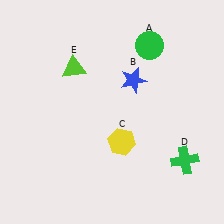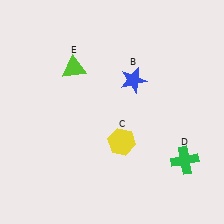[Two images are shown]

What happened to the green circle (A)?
The green circle (A) was removed in Image 2. It was in the top-right area of Image 1.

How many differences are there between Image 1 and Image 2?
There is 1 difference between the two images.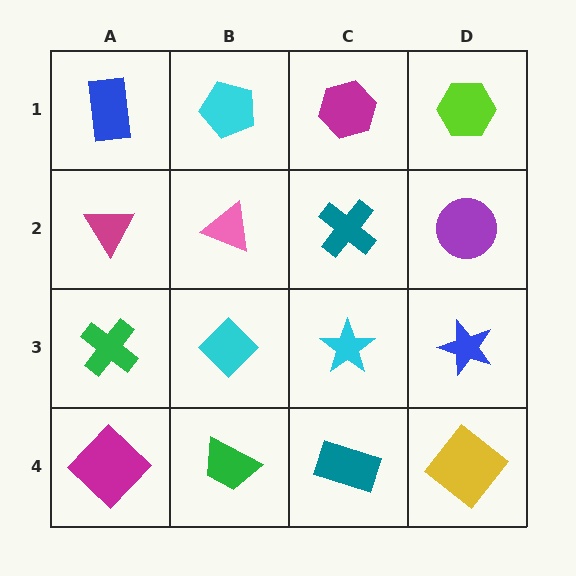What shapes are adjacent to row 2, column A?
A blue rectangle (row 1, column A), a green cross (row 3, column A), a pink triangle (row 2, column B).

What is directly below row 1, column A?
A magenta triangle.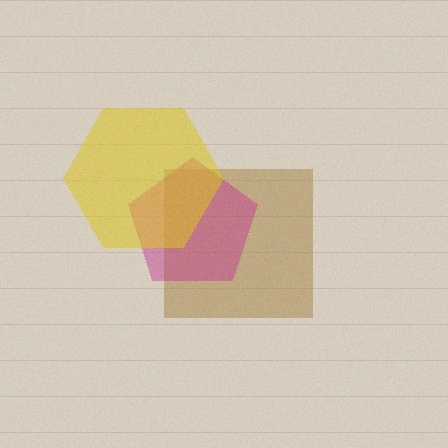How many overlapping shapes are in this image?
There are 3 overlapping shapes in the image.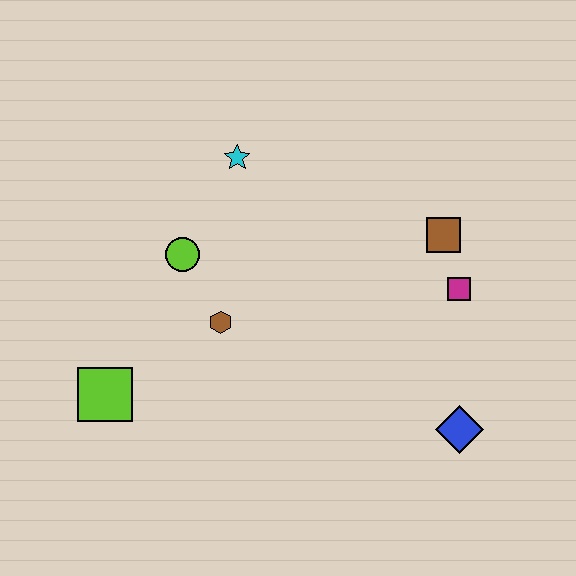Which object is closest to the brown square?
The magenta square is closest to the brown square.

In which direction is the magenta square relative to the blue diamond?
The magenta square is above the blue diamond.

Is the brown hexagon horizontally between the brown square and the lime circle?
Yes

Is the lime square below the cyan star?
Yes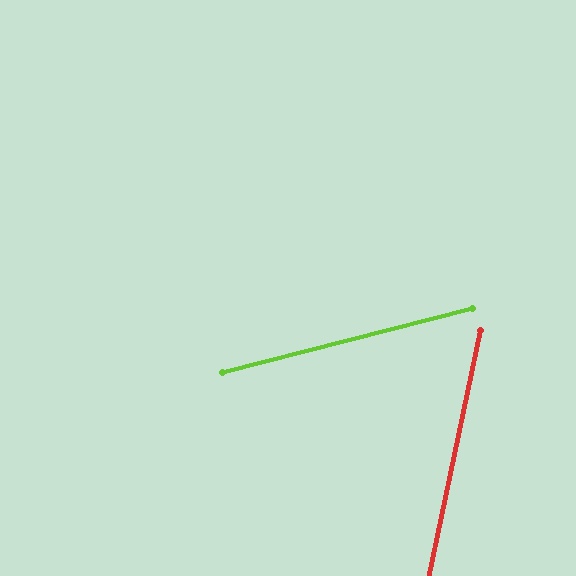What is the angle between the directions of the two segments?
Approximately 64 degrees.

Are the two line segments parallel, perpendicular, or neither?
Neither parallel nor perpendicular — they differ by about 64°.